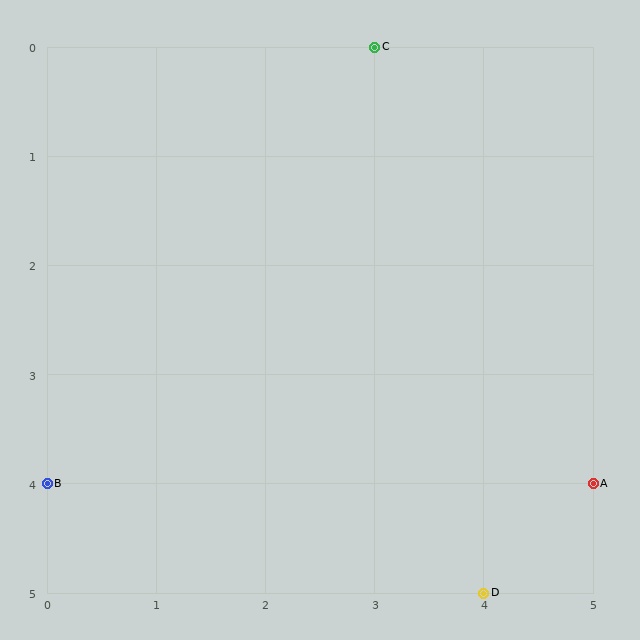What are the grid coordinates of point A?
Point A is at grid coordinates (5, 4).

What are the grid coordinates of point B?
Point B is at grid coordinates (0, 4).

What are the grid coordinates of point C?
Point C is at grid coordinates (3, 0).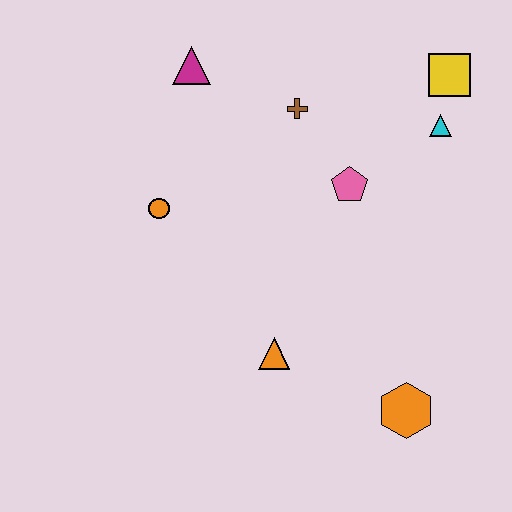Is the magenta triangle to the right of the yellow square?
No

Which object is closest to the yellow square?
The cyan triangle is closest to the yellow square.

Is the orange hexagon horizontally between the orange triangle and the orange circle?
No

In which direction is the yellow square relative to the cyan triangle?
The yellow square is above the cyan triangle.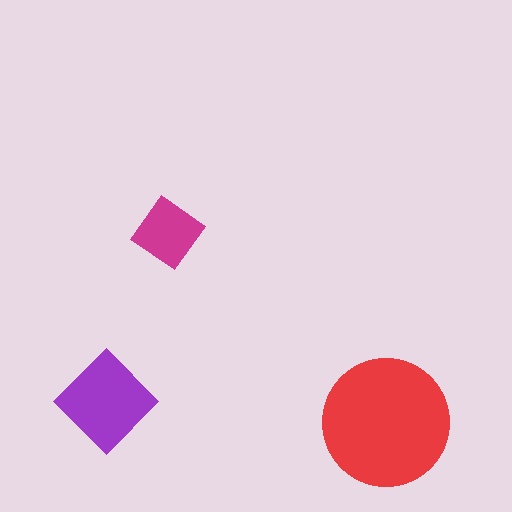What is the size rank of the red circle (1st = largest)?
1st.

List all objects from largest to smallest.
The red circle, the purple diamond, the magenta diamond.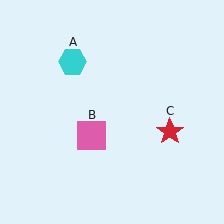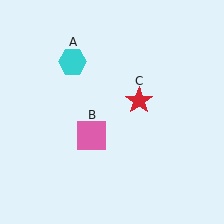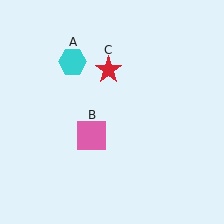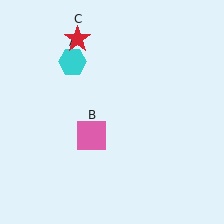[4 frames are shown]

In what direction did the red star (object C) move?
The red star (object C) moved up and to the left.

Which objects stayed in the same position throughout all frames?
Cyan hexagon (object A) and pink square (object B) remained stationary.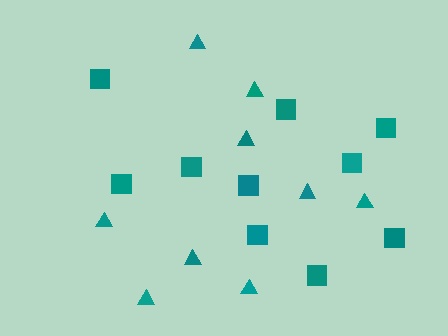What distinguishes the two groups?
There are 2 groups: one group of triangles (9) and one group of squares (10).